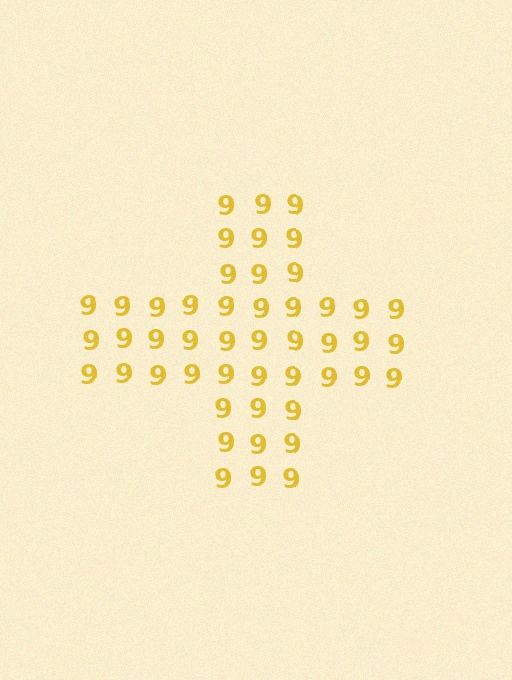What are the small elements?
The small elements are digit 9's.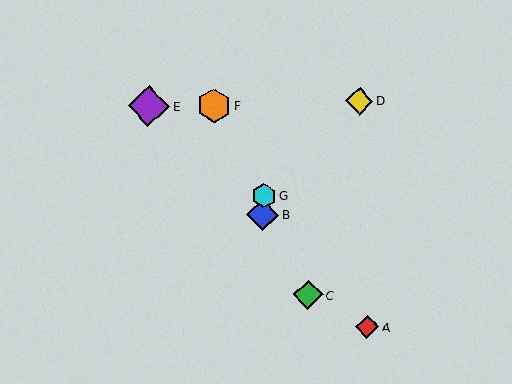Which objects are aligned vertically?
Objects B, G are aligned vertically.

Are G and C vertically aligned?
No, G is at x≈263 and C is at x≈308.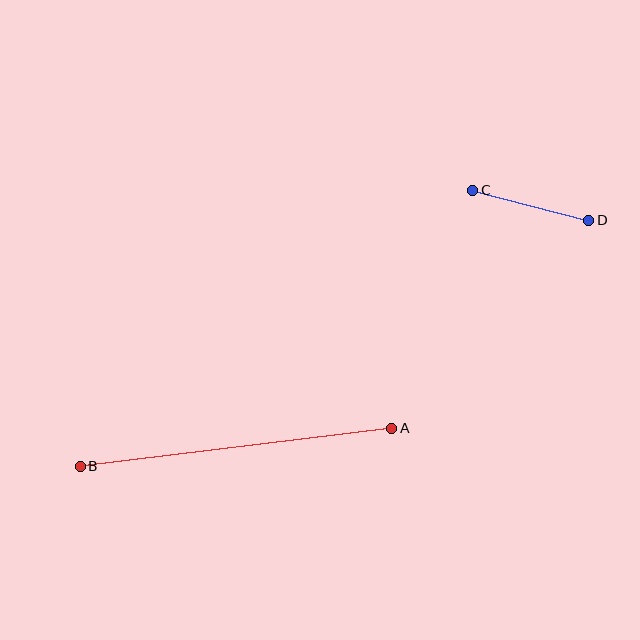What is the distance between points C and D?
The distance is approximately 120 pixels.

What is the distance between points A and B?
The distance is approximately 314 pixels.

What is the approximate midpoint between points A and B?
The midpoint is at approximately (236, 447) pixels.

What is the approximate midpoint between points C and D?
The midpoint is at approximately (531, 205) pixels.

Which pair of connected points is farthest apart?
Points A and B are farthest apart.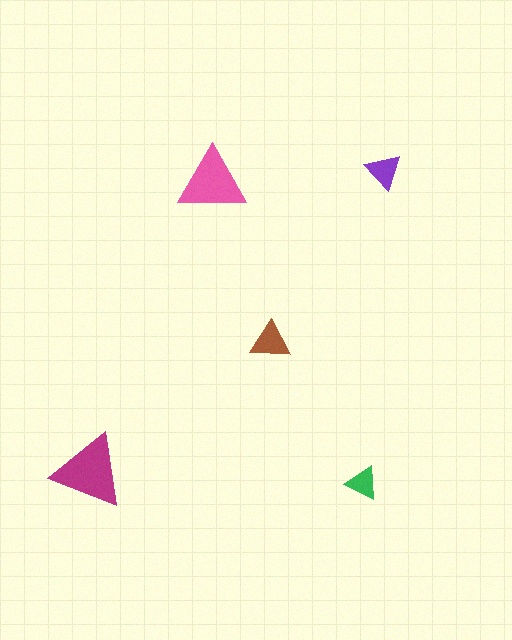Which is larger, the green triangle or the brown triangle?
The brown one.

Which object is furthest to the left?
The magenta triangle is leftmost.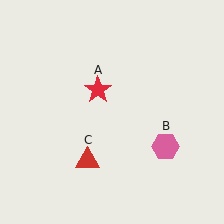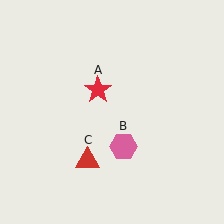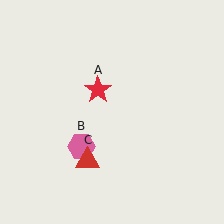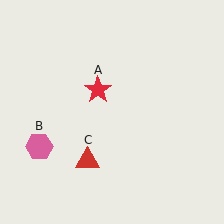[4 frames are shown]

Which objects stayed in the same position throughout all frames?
Red star (object A) and red triangle (object C) remained stationary.